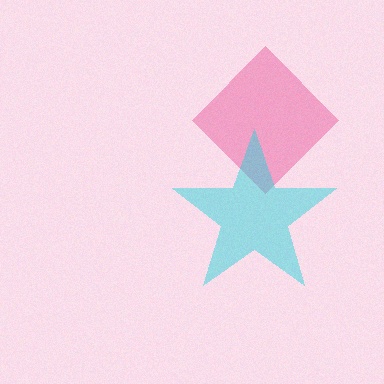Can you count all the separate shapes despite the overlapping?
Yes, there are 2 separate shapes.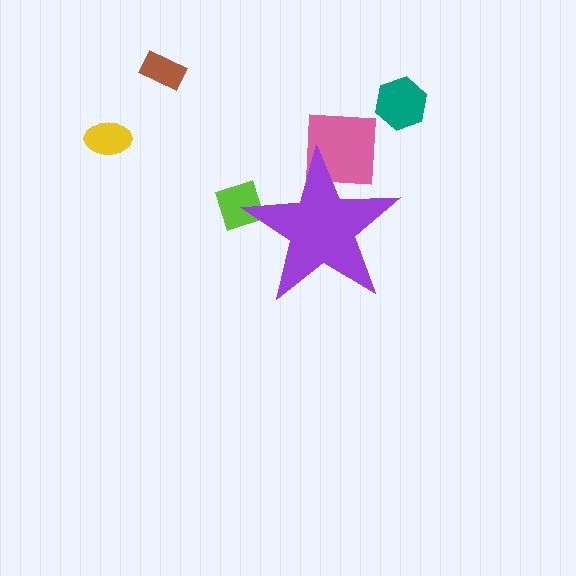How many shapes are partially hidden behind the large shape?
2 shapes are partially hidden.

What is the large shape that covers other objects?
A purple star.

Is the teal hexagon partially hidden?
No, the teal hexagon is fully visible.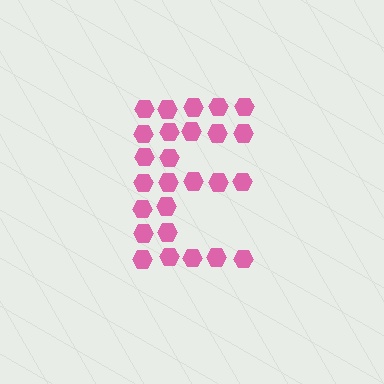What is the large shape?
The large shape is the letter E.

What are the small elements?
The small elements are hexagons.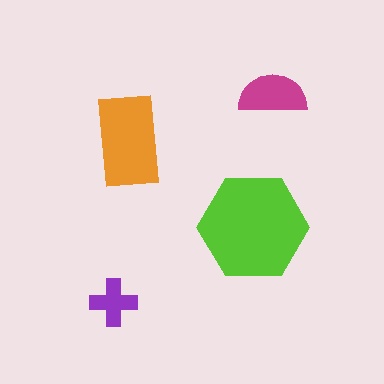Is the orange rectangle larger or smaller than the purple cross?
Larger.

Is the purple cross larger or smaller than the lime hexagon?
Smaller.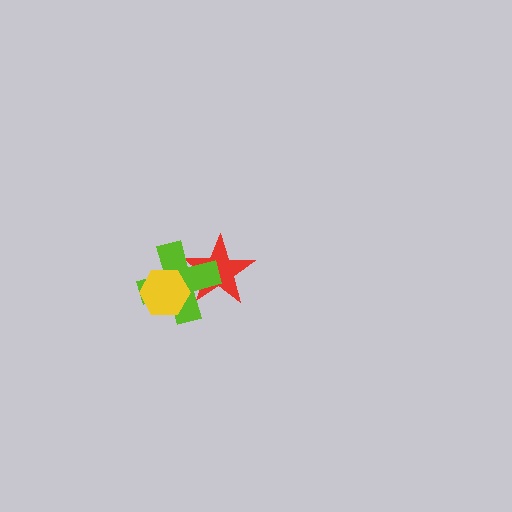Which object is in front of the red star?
The lime cross is in front of the red star.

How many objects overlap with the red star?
1 object overlaps with the red star.